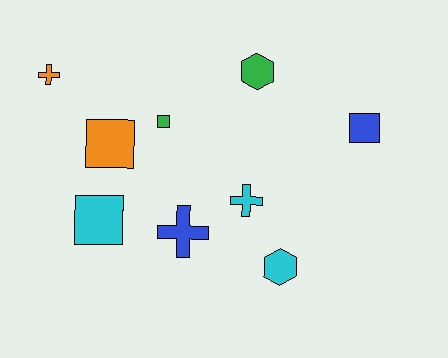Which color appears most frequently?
Cyan, with 3 objects.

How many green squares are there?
There is 1 green square.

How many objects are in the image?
There are 9 objects.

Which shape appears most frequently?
Square, with 4 objects.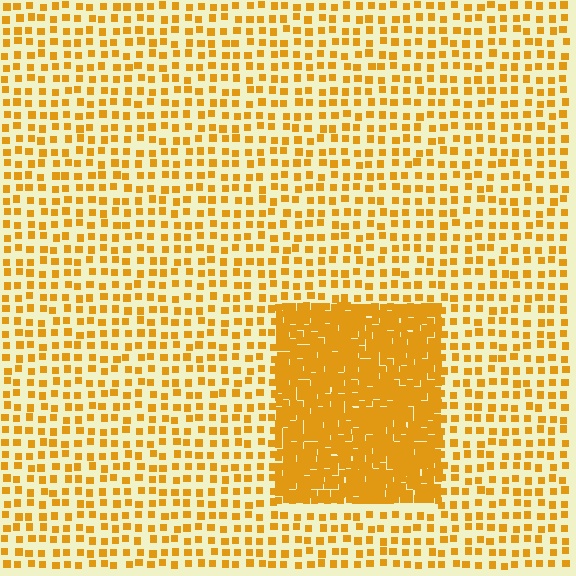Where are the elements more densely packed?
The elements are more densely packed inside the rectangle boundary.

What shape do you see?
I see a rectangle.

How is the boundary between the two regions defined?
The boundary is defined by a change in element density (approximately 3.1x ratio). All elements are the same color, size, and shape.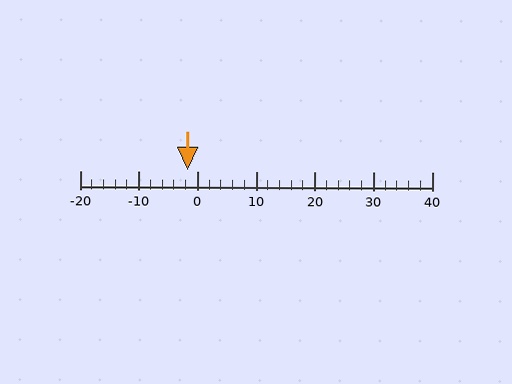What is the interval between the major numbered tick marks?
The major tick marks are spaced 10 units apart.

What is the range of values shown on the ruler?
The ruler shows values from -20 to 40.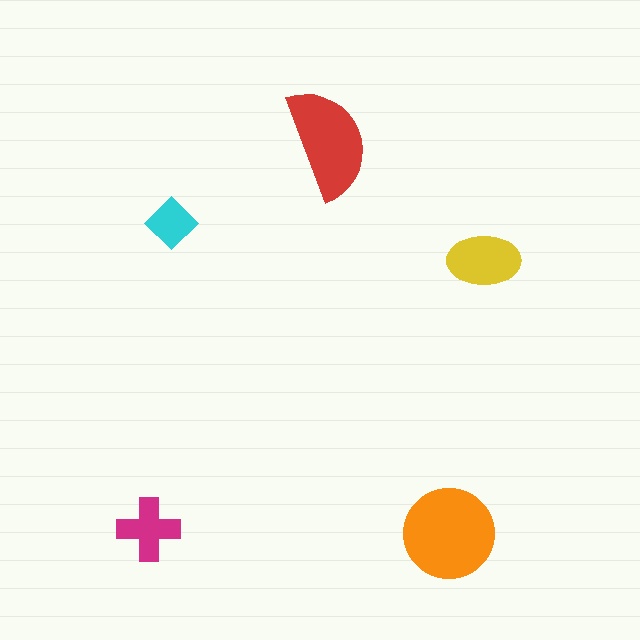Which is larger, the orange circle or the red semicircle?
The orange circle.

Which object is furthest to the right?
The yellow ellipse is rightmost.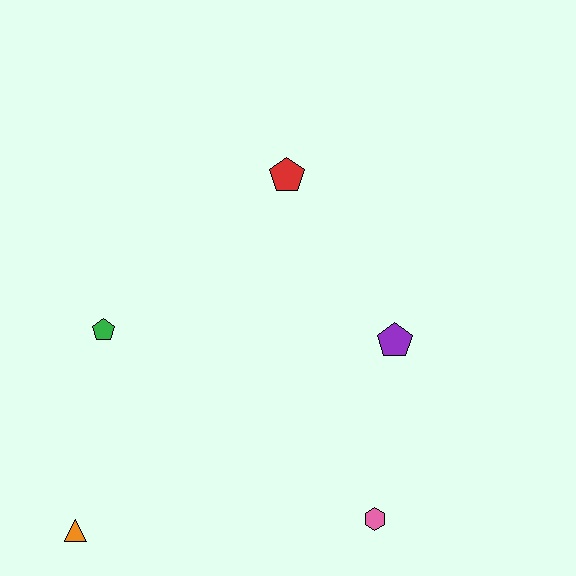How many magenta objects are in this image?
There are no magenta objects.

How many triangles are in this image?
There is 1 triangle.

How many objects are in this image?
There are 5 objects.